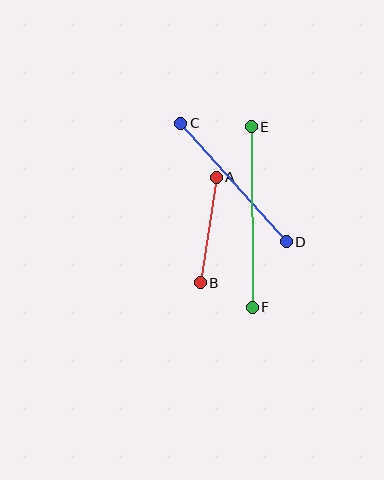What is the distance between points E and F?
The distance is approximately 180 pixels.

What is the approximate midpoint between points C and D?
The midpoint is at approximately (233, 183) pixels.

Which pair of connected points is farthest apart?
Points E and F are farthest apart.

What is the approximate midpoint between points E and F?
The midpoint is at approximately (252, 217) pixels.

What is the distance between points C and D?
The distance is approximately 159 pixels.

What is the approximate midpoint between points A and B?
The midpoint is at approximately (208, 230) pixels.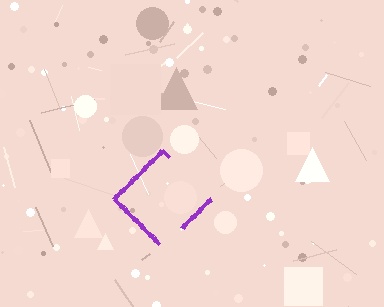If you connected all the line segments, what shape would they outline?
They would outline a diamond.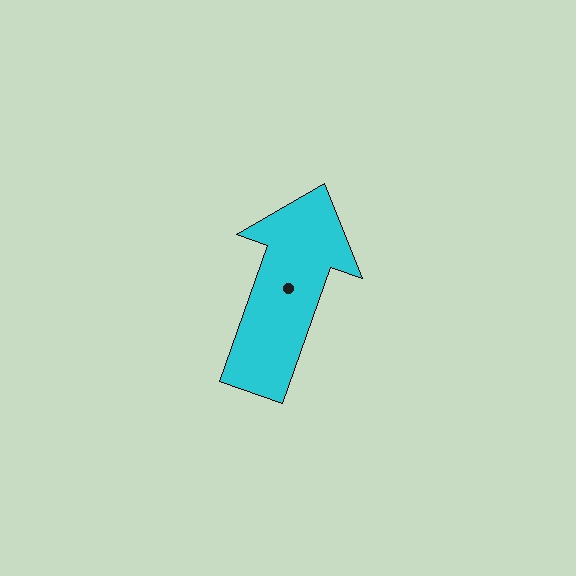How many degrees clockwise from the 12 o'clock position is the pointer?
Approximately 19 degrees.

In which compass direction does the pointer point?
North.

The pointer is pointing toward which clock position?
Roughly 1 o'clock.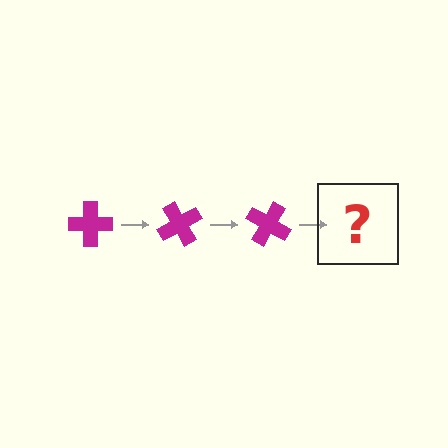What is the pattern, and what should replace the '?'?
The pattern is that the cross rotates 60 degrees each step. The '?' should be a magenta cross rotated 180 degrees.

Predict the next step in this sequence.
The next step is a magenta cross rotated 180 degrees.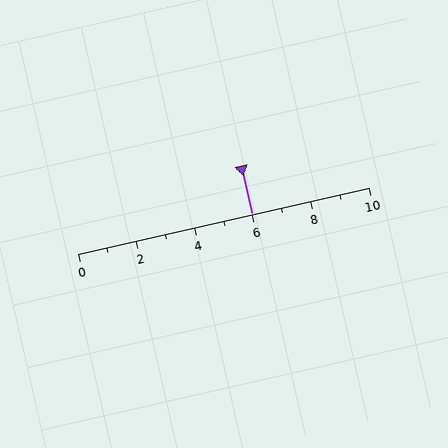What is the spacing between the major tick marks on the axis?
The major ticks are spaced 2 apart.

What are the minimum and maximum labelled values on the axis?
The axis runs from 0 to 10.